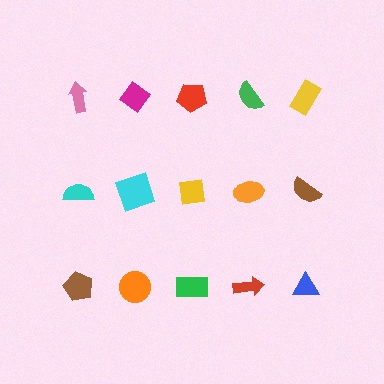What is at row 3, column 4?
A red arrow.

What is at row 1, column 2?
A magenta diamond.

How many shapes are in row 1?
5 shapes.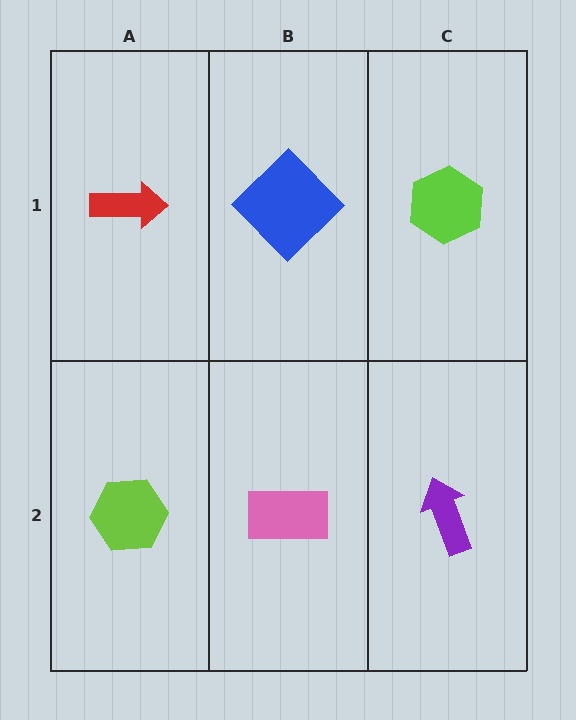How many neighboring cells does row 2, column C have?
2.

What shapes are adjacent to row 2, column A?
A red arrow (row 1, column A), a pink rectangle (row 2, column B).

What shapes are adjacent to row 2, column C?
A lime hexagon (row 1, column C), a pink rectangle (row 2, column B).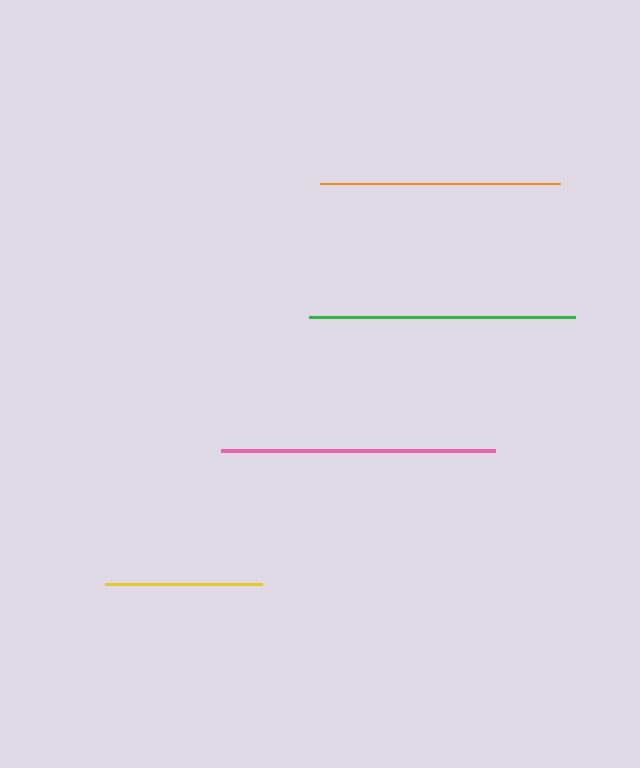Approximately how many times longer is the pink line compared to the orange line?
The pink line is approximately 1.1 times the length of the orange line.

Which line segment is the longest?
The pink line is the longest at approximately 274 pixels.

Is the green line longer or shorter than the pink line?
The pink line is longer than the green line.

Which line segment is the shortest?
The yellow line is the shortest at approximately 157 pixels.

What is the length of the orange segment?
The orange segment is approximately 240 pixels long.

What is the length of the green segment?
The green segment is approximately 265 pixels long.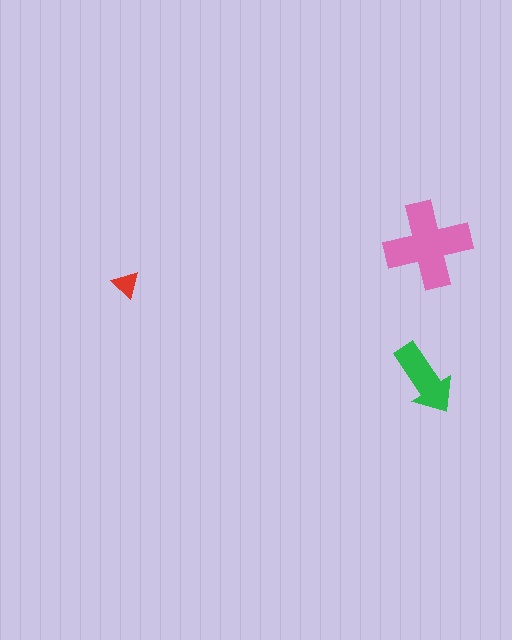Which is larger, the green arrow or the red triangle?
The green arrow.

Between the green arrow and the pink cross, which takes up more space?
The pink cross.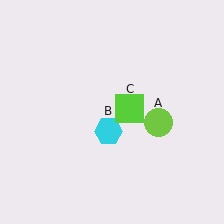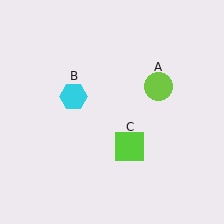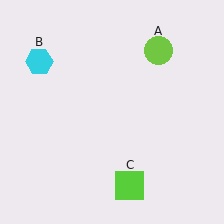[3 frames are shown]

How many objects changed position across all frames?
3 objects changed position: lime circle (object A), cyan hexagon (object B), lime square (object C).